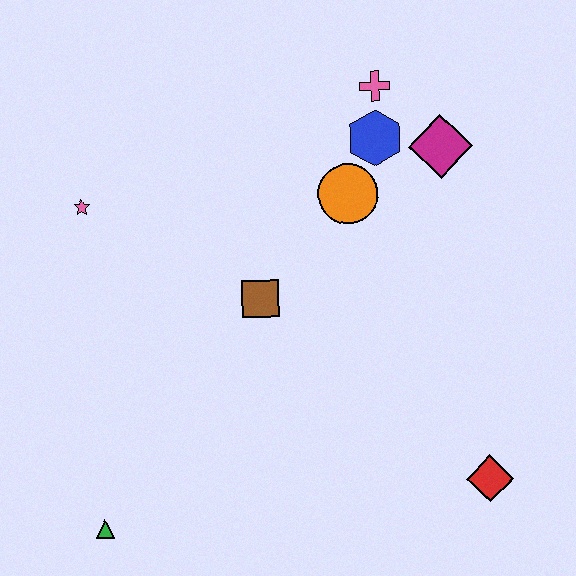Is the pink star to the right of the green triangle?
No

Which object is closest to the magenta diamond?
The blue hexagon is closest to the magenta diamond.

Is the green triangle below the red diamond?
Yes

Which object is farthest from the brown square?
The red diamond is farthest from the brown square.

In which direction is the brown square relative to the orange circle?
The brown square is below the orange circle.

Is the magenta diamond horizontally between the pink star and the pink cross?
No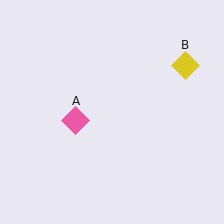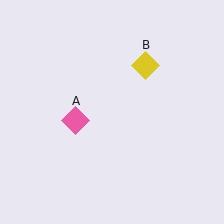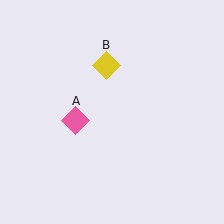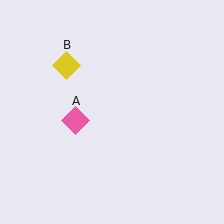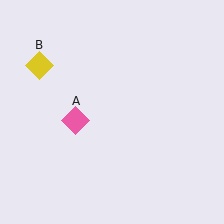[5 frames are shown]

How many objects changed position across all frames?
1 object changed position: yellow diamond (object B).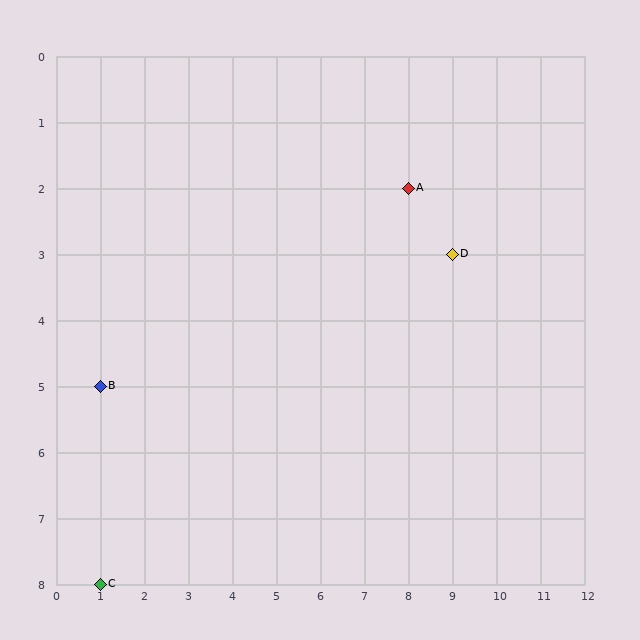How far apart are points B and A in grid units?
Points B and A are 7 columns and 3 rows apart (about 7.6 grid units diagonally).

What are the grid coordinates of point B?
Point B is at grid coordinates (1, 5).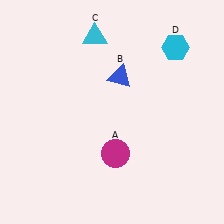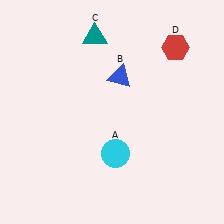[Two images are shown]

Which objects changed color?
A changed from magenta to cyan. C changed from cyan to teal. D changed from cyan to red.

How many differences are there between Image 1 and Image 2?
There are 3 differences between the two images.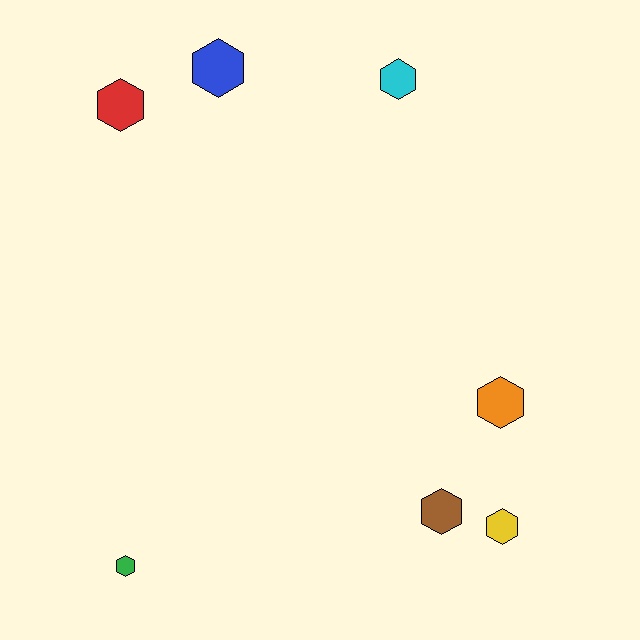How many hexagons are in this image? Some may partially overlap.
There are 7 hexagons.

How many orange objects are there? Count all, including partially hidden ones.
There is 1 orange object.